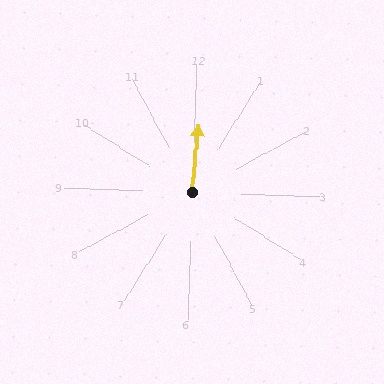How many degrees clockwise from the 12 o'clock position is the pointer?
Approximately 4 degrees.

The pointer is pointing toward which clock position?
Roughly 12 o'clock.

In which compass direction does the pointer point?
North.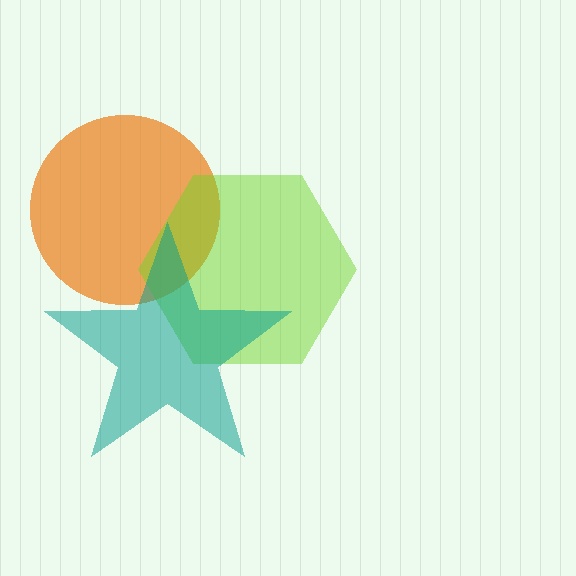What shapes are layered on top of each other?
The layered shapes are: an orange circle, a lime hexagon, a teal star.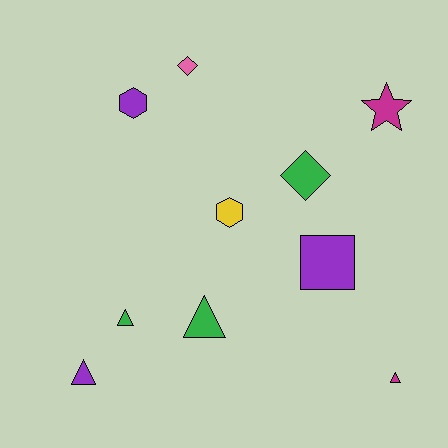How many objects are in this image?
There are 10 objects.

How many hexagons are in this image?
There are 2 hexagons.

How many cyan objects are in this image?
There are no cyan objects.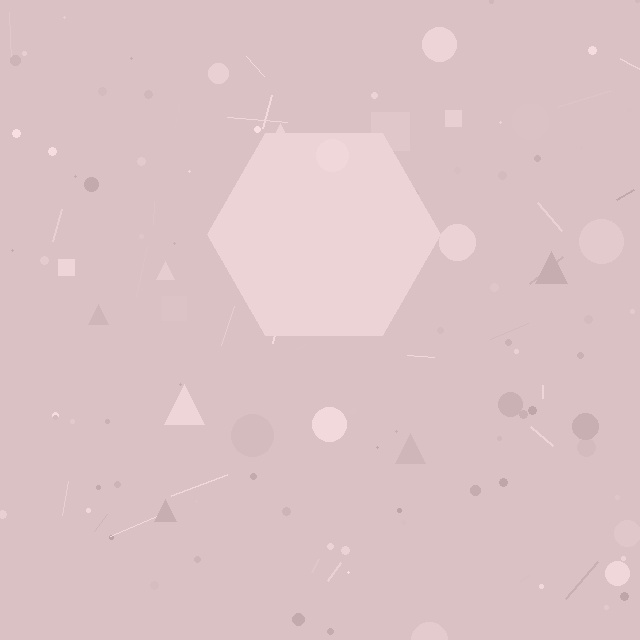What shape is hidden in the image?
A hexagon is hidden in the image.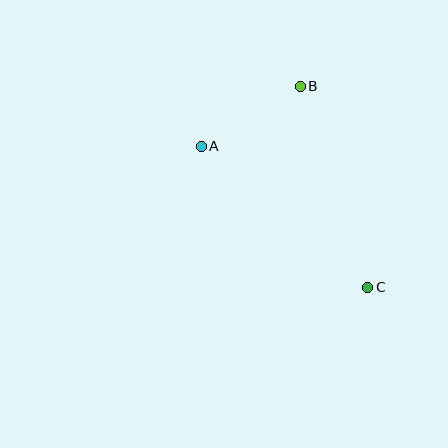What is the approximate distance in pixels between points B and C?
The distance between B and C is approximately 212 pixels.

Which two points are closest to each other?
Points A and B are closest to each other.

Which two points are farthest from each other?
Points A and C are farthest from each other.